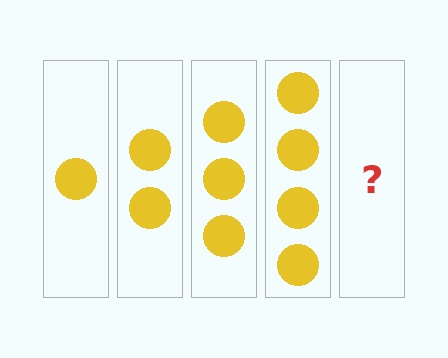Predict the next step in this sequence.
The next step is 5 circles.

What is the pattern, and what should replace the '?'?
The pattern is that each step adds one more circle. The '?' should be 5 circles.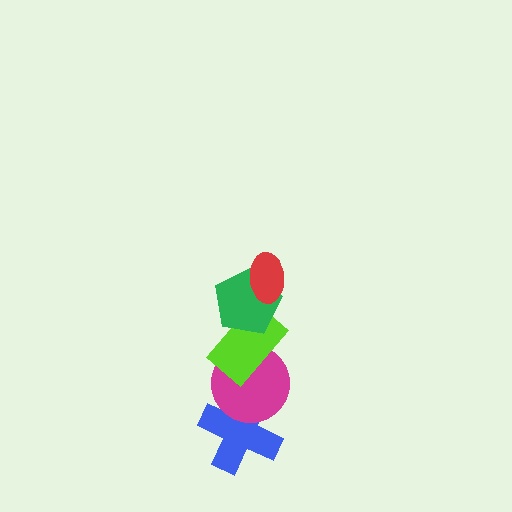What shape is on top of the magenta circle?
The lime rectangle is on top of the magenta circle.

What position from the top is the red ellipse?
The red ellipse is 1st from the top.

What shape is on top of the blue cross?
The magenta circle is on top of the blue cross.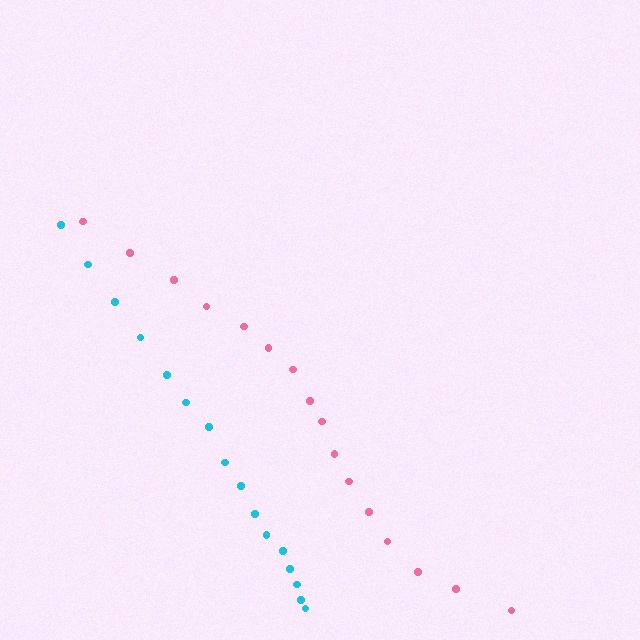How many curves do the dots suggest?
There are 2 distinct paths.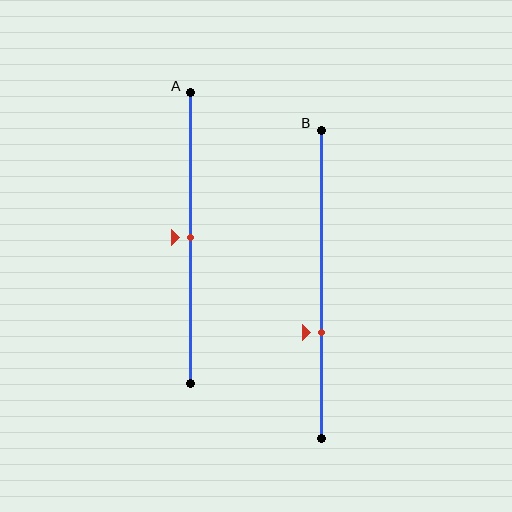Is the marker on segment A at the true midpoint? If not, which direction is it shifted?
Yes, the marker on segment A is at the true midpoint.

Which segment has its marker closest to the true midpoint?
Segment A has its marker closest to the true midpoint.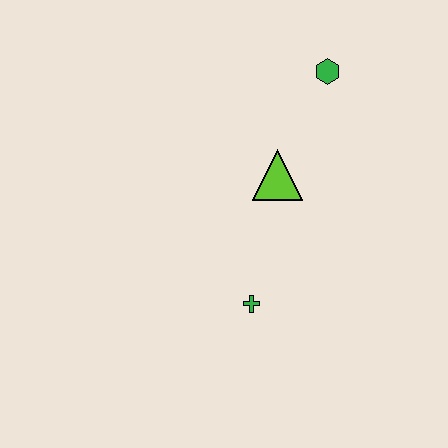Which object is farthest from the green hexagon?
The green cross is farthest from the green hexagon.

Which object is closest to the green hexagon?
The lime triangle is closest to the green hexagon.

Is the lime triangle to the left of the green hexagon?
Yes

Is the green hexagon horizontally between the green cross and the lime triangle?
No